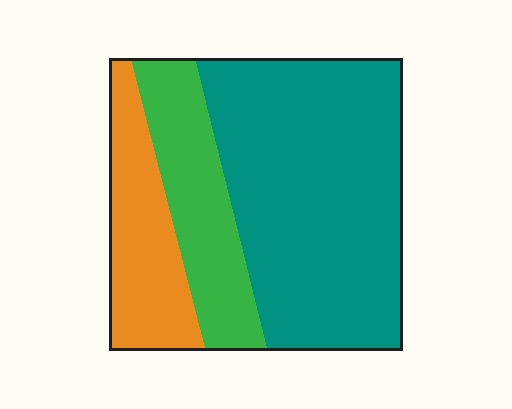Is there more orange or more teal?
Teal.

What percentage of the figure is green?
Green covers 21% of the figure.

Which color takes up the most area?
Teal, at roughly 60%.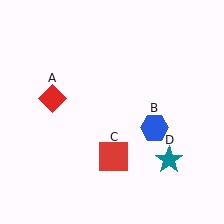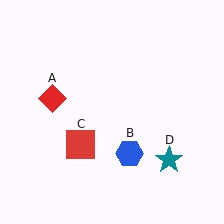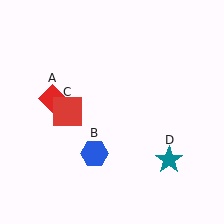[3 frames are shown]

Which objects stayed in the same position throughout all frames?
Red diamond (object A) and teal star (object D) remained stationary.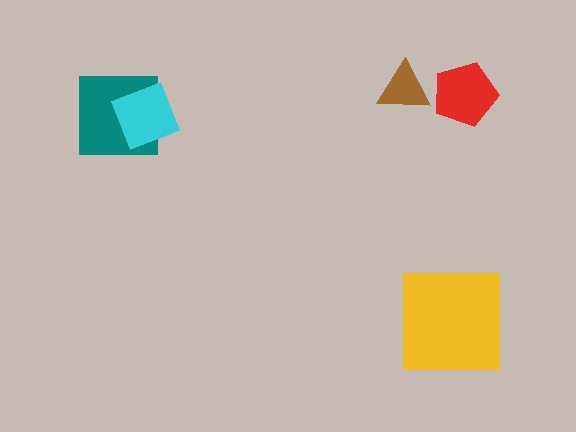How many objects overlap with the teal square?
1 object overlaps with the teal square.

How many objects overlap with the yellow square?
0 objects overlap with the yellow square.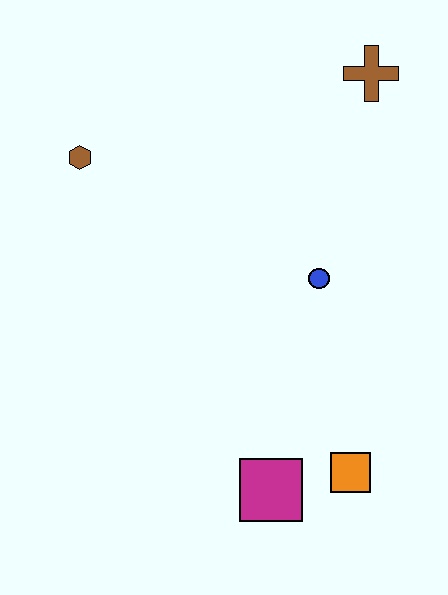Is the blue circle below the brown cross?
Yes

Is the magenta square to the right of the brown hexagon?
Yes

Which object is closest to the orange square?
The magenta square is closest to the orange square.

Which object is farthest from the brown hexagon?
The orange square is farthest from the brown hexagon.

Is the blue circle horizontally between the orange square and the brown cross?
No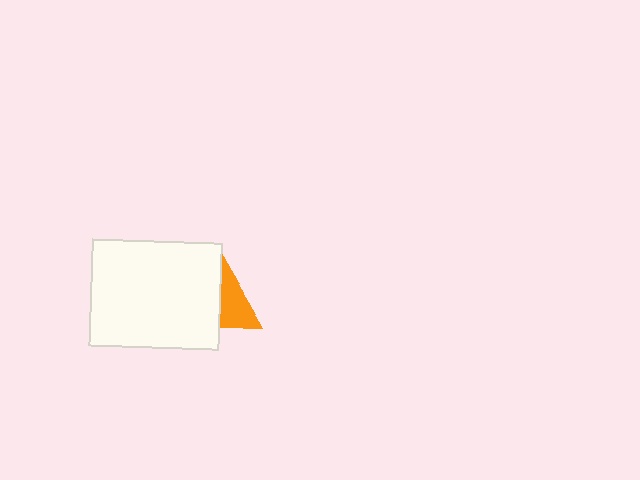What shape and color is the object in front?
The object in front is a white rectangle.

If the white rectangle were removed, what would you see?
You would see the complete orange triangle.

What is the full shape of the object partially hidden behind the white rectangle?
The partially hidden object is an orange triangle.